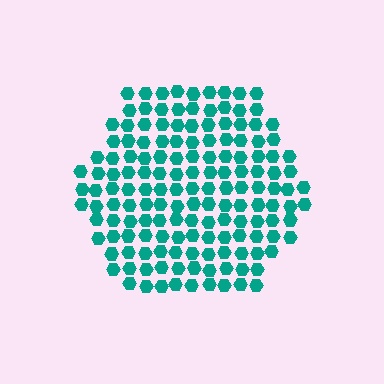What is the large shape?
The large shape is a hexagon.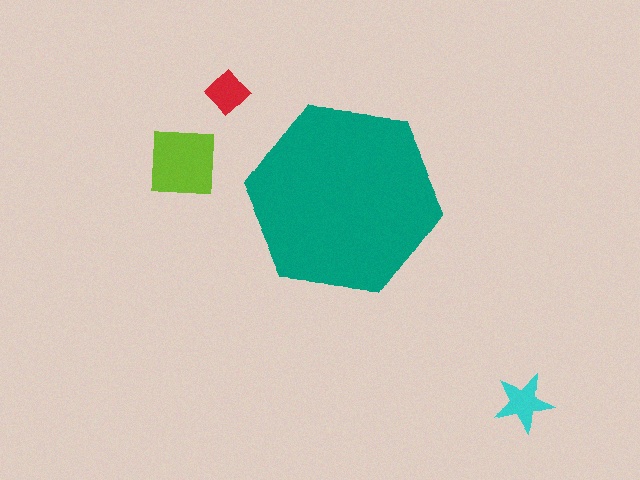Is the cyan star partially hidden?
No, the cyan star is fully visible.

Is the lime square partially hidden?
No, the lime square is fully visible.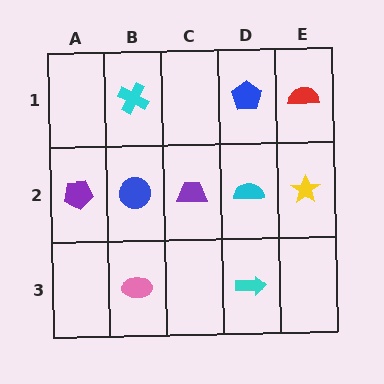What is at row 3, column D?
A cyan arrow.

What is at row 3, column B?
A pink ellipse.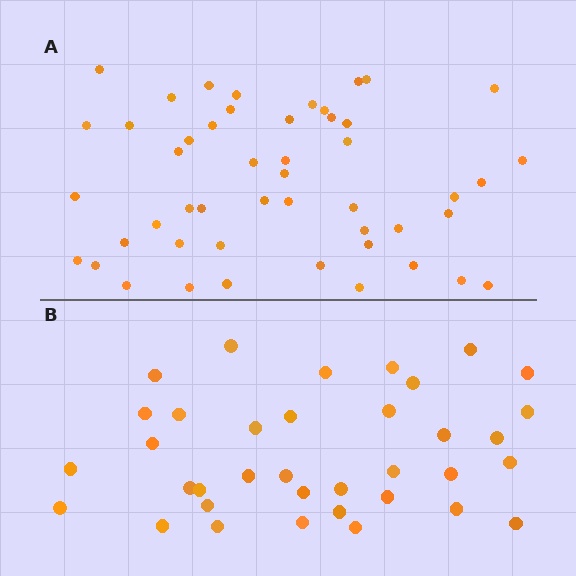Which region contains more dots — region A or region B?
Region A (the top region) has more dots.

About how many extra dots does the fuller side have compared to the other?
Region A has approximately 15 more dots than region B.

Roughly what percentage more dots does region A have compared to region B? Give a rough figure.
About 35% more.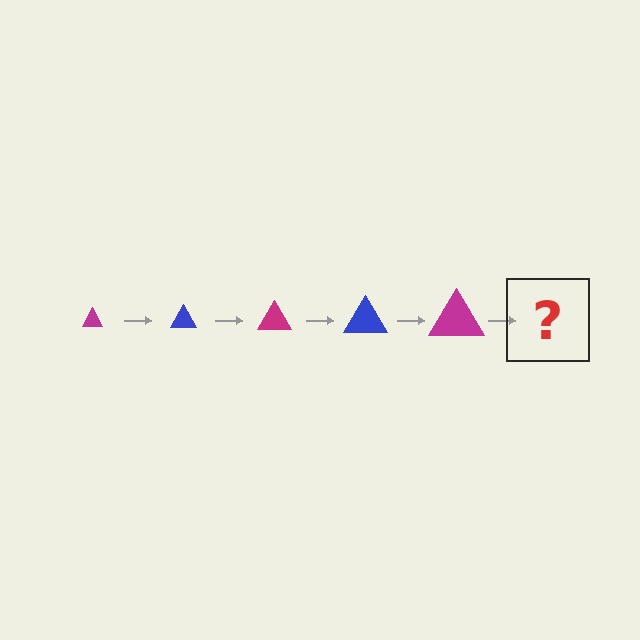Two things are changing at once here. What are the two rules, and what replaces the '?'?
The two rules are that the triangle grows larger each step and the color cycles through magenta and blue. The '?' should be a blue triangle, larger than the previous one.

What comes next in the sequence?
The next element should be a blue triangle, larger than the previous one.